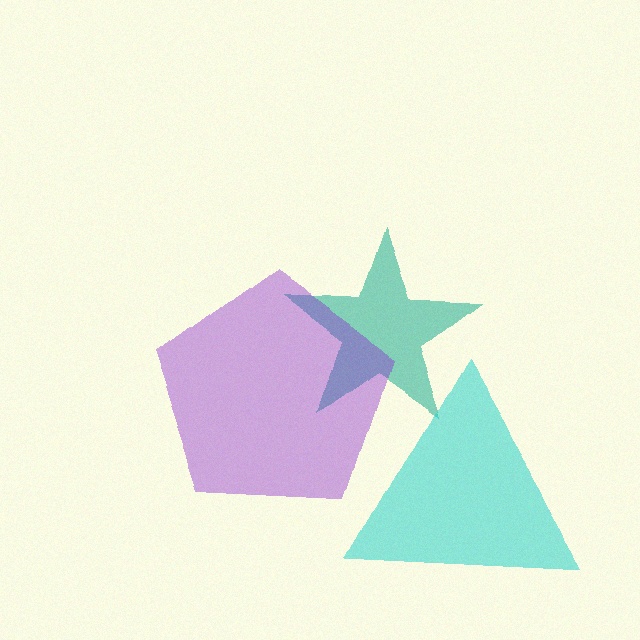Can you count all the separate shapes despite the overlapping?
Yes, there are 3 separate shapes.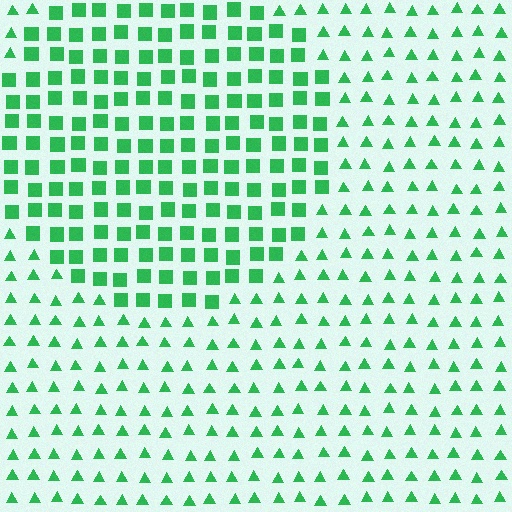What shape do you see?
I see a circle.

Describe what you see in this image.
The image is filled with small green elements arranged in a uniform grid. A circle-shaped region contains squares, while the surrounding area contains triangles. The boundary is defined purely by the change in element shape.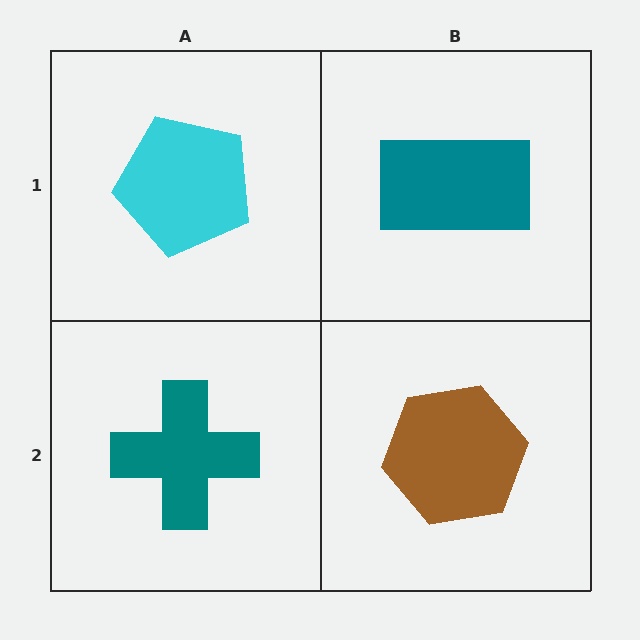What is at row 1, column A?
A cyan pentagon.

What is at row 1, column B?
A teal rectangle.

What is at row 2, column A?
A teal cross.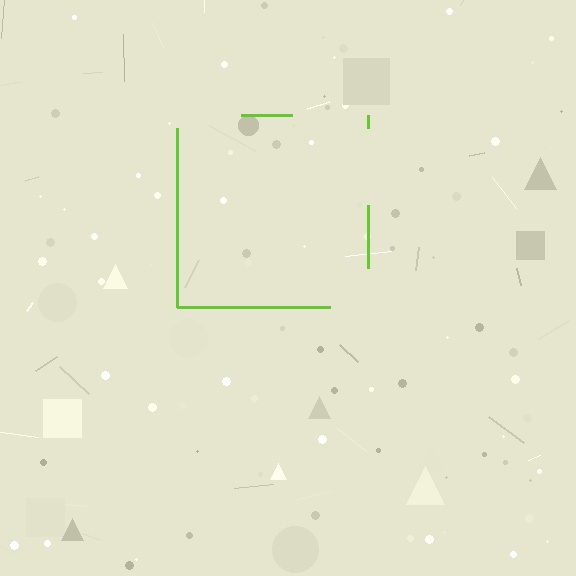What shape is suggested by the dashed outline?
The dashed outline suggests a square.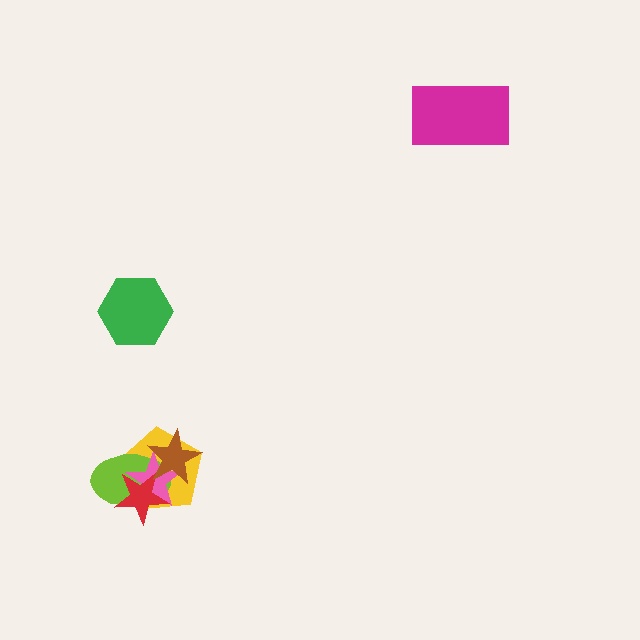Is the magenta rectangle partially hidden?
No, no other shape covers it.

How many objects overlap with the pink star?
4 objects overlap with the pink star.